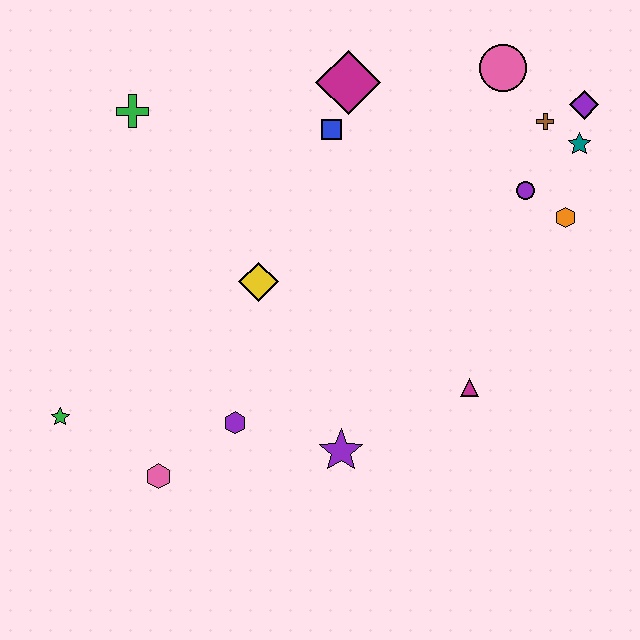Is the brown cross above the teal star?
Yes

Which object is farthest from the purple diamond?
The green star is farthest from the purple diamond.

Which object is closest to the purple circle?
The orange hexagon is closest to the purple circle.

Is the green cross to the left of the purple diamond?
Yes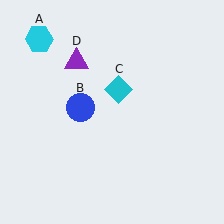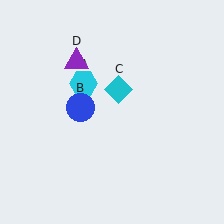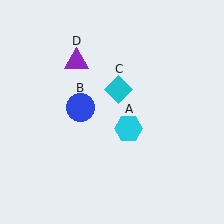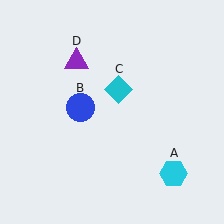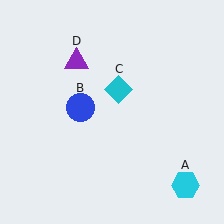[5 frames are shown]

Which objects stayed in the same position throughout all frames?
Blue circle (object B) and cyan diamond (object C) and purple triangle (object D) remained stationary.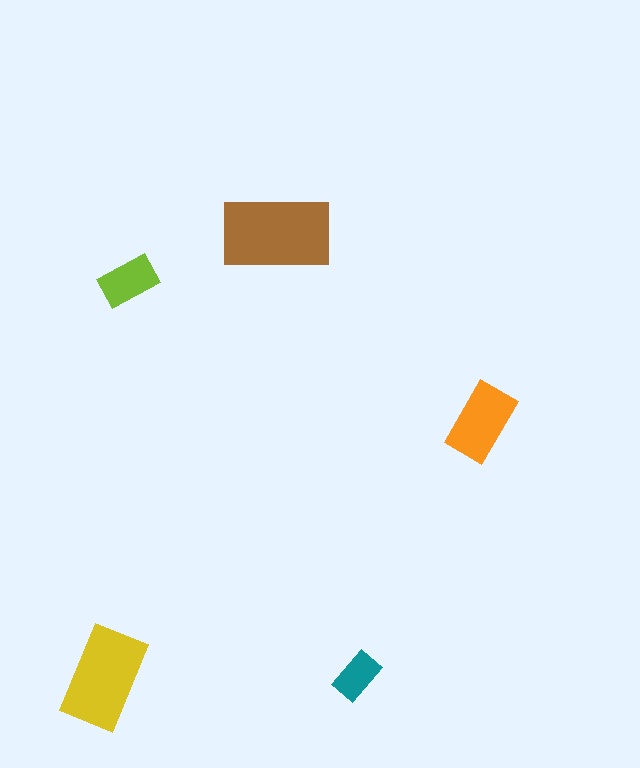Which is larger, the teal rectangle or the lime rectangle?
The lime one.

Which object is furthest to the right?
The orange rectangle is rightmost.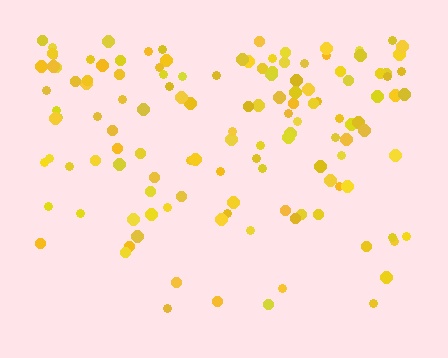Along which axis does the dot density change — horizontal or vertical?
Vertical.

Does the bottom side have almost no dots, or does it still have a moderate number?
Still a moderate number, just noticeably fewer than the top.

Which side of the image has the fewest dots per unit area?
The bottom.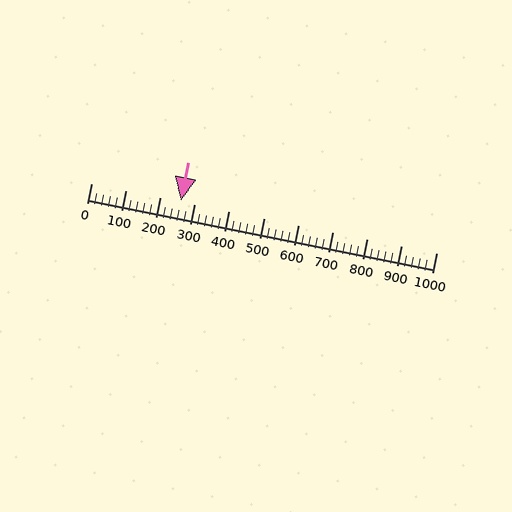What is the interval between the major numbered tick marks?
The major tick marks are spaced 100 units apart.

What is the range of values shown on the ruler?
The ruler shows values from 0 to 1000.